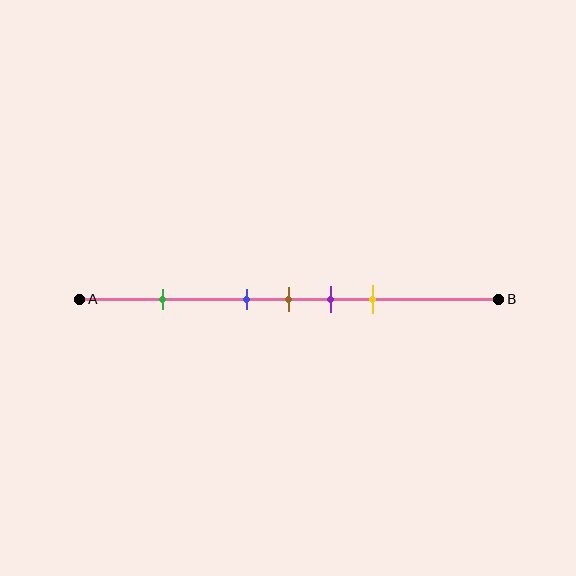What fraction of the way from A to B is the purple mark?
The purple mark is approximately 60% (0.6) of the way from A to B.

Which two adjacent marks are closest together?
The blue and brown marks are the closest adjacent pair.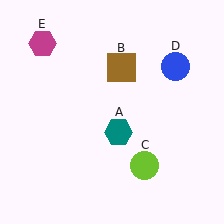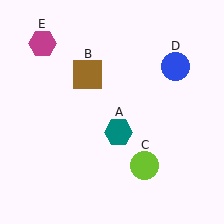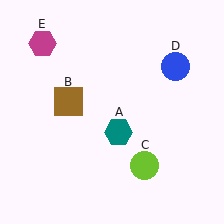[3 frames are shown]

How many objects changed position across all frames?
1 object changed position: brown square (object B).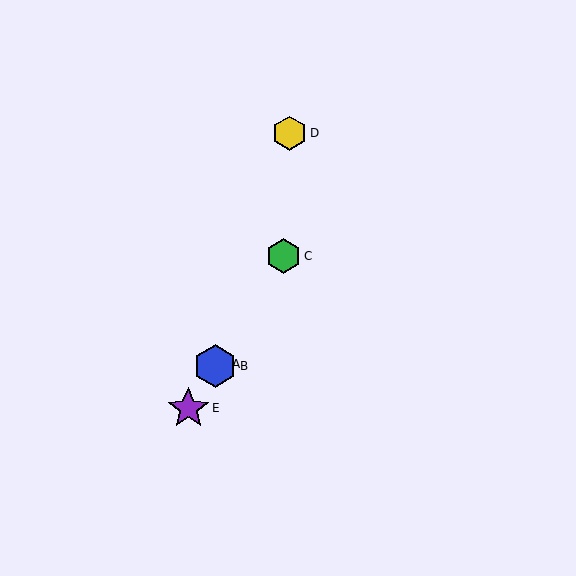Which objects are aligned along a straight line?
Objects A, B, C, E are aligned along a straight line.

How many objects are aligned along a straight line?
4 objects (A, B, C, E) are aligned along a straight line.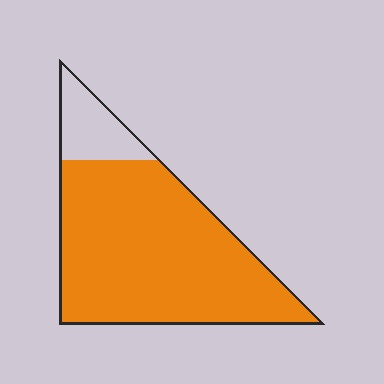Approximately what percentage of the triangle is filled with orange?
Approximately 85%.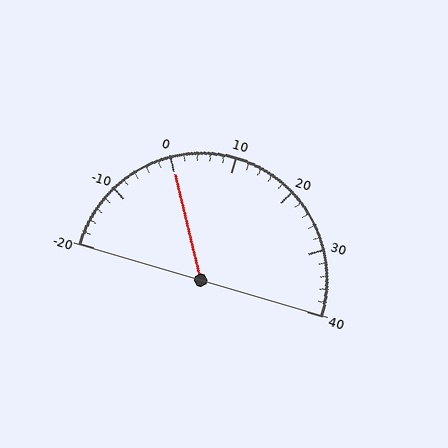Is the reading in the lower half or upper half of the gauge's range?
The reading is in the lower half of the range (-20 to 40).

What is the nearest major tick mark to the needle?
The nearest major tick mark is 0.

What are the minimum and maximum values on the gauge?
The gauge ranges from -20 to 40.